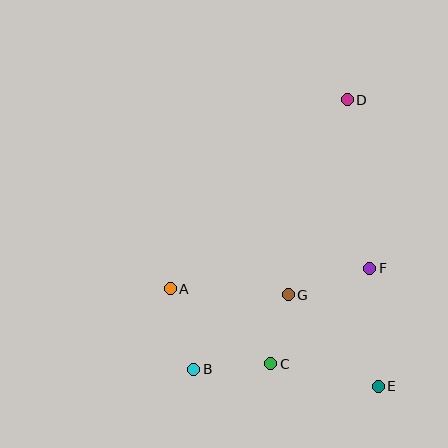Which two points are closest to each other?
Points C and G are closest to each other.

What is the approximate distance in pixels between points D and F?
The distance between D and F is approximately 170 pixels.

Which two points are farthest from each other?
Points B and D are farthest from each other.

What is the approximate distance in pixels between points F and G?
The distance between F and G is approximately 85 pixels.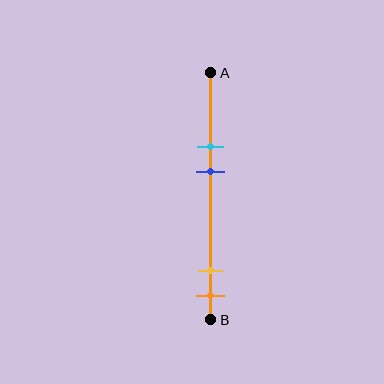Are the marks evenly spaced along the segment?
No, the marks are not evenly spaced.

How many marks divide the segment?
There are 4 marks dividing the segment.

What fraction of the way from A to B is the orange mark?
The orange mark is approximately 90% (0.9) of the way from A to B.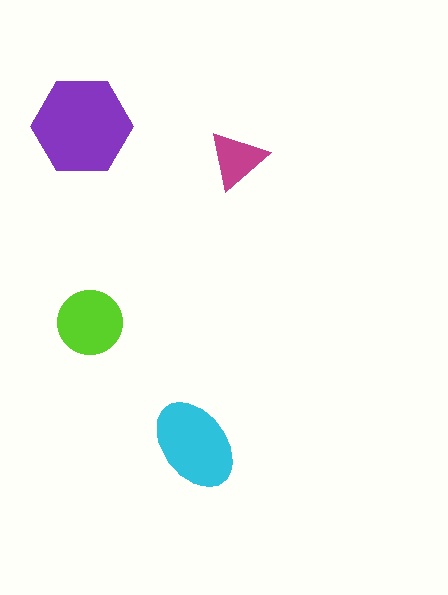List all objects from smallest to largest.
The magenta triangle, the lime circle, the cyan ellipse, the purple hexagon.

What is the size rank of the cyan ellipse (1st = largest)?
2nd.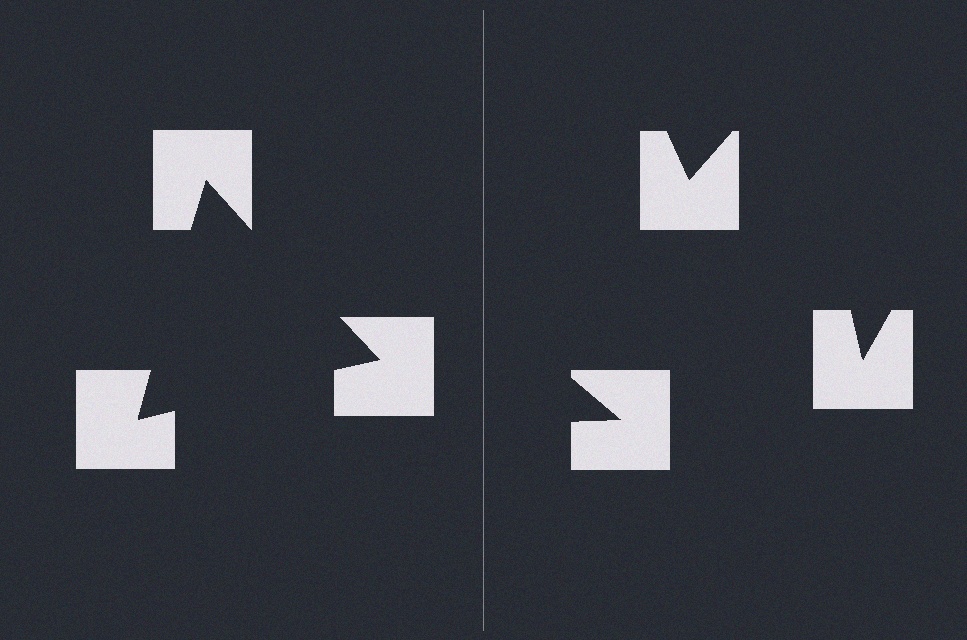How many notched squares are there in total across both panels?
6 — 3 on each side.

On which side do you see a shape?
An illusory triangle appears on the left side. On the right side the wedge cuts are rotated, so no coherent shape forms.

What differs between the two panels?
The notched squares are positioned identically on both sides; only the wedge orientations differ. On the left they align to a triangle; on the right they are misaligned.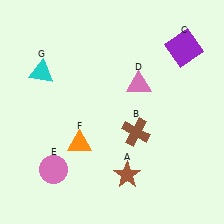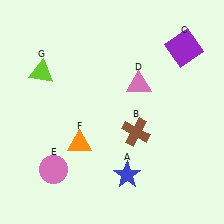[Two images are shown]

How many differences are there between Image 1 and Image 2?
There are 2 differences between the two images.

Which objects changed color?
A changed from brown to blue. G changed from cyan to lime.